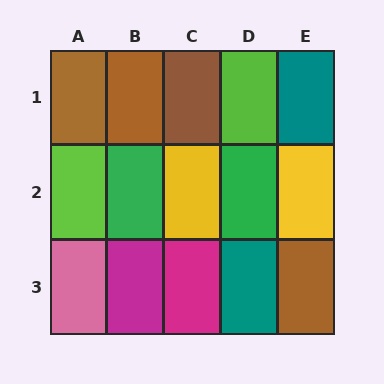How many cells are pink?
1 cell is pink.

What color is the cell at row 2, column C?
Yellow.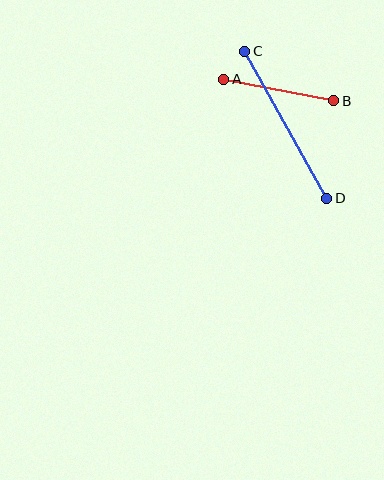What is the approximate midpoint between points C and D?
The midpoint is at approximately (286, 125) pixels.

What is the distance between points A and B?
The distance is approximately 112 pixels.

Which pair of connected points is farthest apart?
Points C and D are farthest apart.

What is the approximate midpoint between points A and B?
The midpoint is at approximately (279, 90) pixels.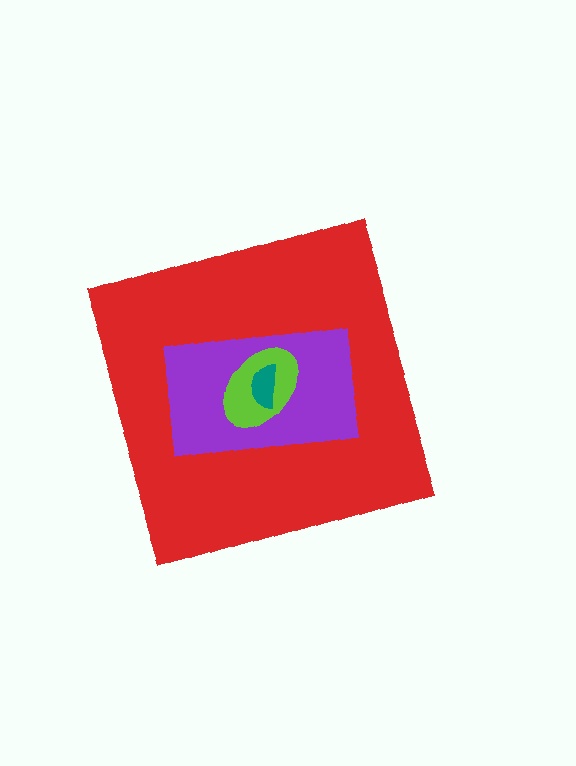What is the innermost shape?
The teal semicircle.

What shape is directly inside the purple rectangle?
The lime ellipse.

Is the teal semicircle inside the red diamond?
Yes.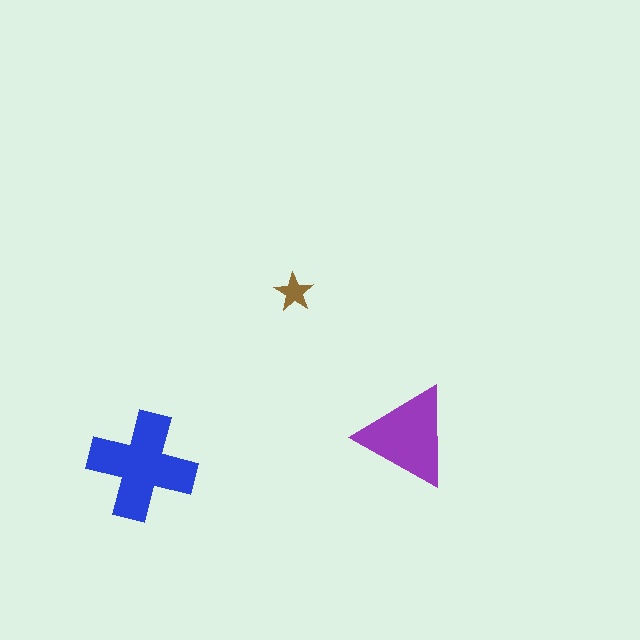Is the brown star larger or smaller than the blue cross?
Smaller.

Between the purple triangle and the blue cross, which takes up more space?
The blue cross.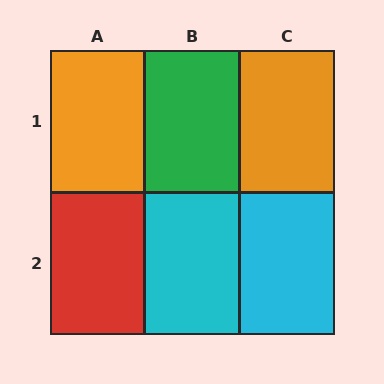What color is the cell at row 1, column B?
Green.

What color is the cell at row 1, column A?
Orange.